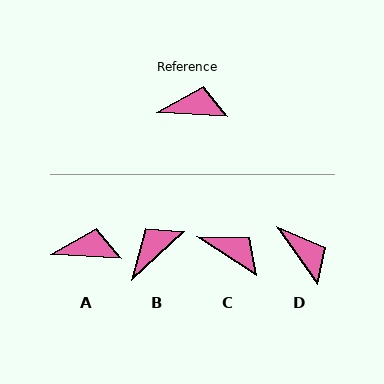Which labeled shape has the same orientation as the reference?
A.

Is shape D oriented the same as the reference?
No, it is off by about 51 degrees.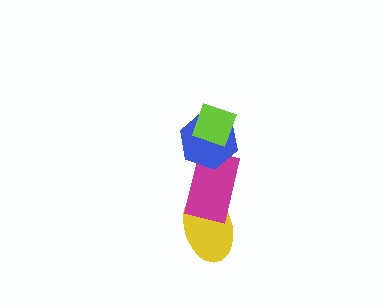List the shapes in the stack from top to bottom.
From top to bottom: the lime diamond, the blue hexagon, the magenta rectangle, the yellow ellipse.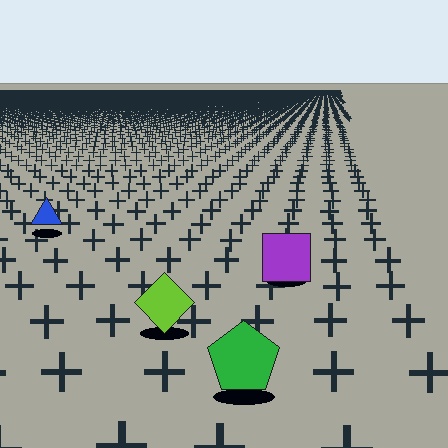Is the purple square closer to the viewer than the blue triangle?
Yes. The purple square is closer — you can tell from the texture gradient: the ground texture is coarser near it.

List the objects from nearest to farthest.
From nearest to farthest: the green pentagon, the lime diamond, the purple square, the blue triangle.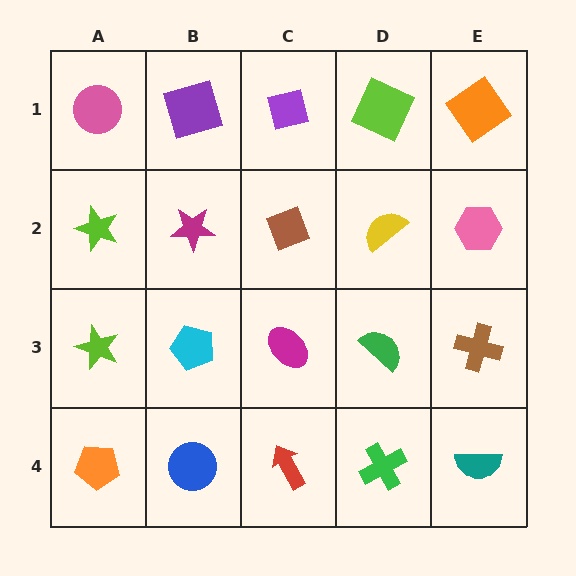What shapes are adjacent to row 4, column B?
A cyan pentagon (row 3, column B), an orange pentagon (row 4, column A), a red arrow (row 4, column C).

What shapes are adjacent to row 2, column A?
A pink circle (row 1, column A), a lime star (row 3, column A), a magenta star (row 2, column B).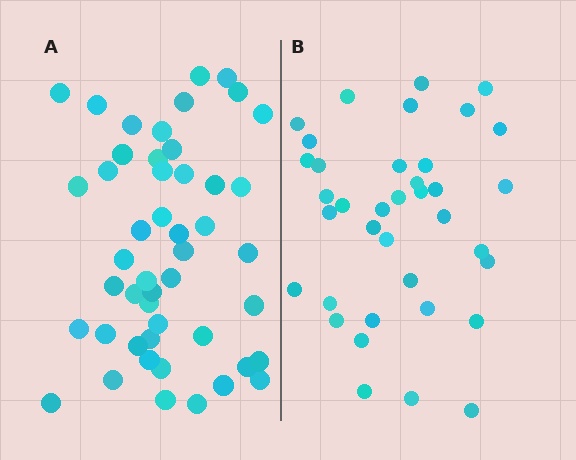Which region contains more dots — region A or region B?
Region A (the left region) has more dots.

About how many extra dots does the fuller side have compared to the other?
Region A has roughly 12 or so more dots than region B.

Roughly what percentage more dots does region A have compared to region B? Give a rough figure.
About 30% more.